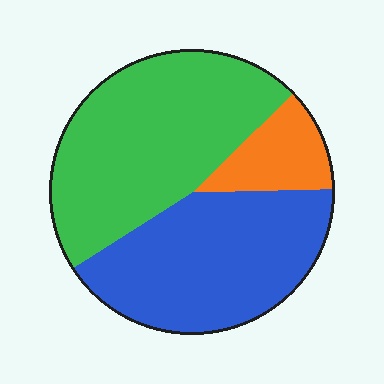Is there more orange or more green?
Green.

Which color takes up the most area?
Green, at roughly 45%.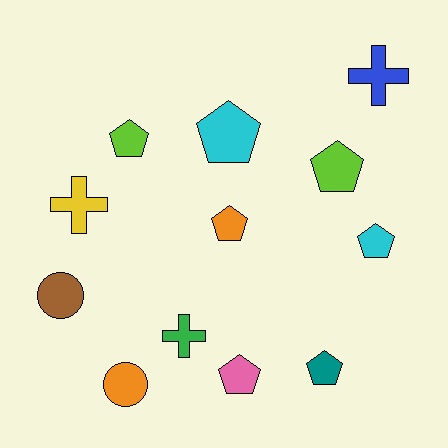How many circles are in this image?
There are 2 circles.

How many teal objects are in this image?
There is 1 teal object.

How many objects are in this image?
There are 12 objects.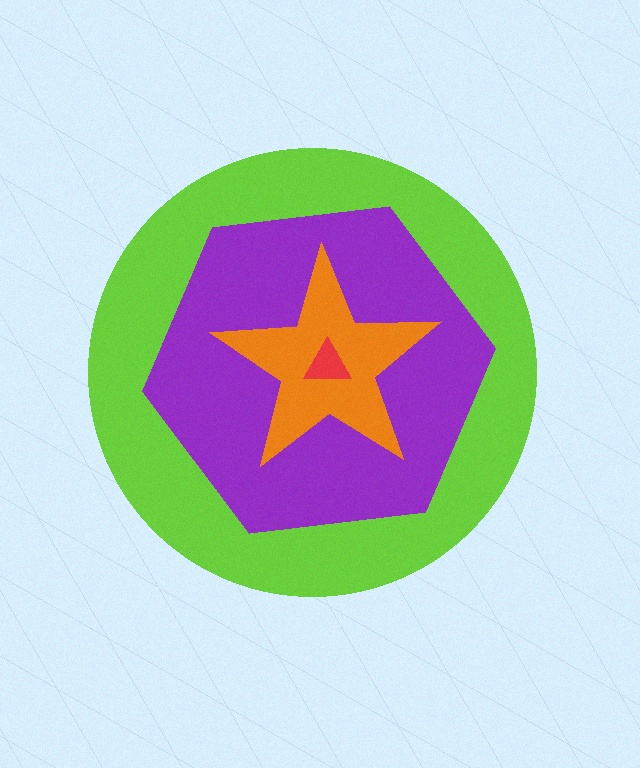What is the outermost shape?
The lime circle.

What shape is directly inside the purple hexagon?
The orange star.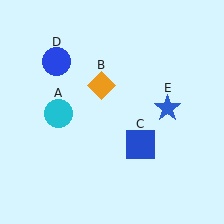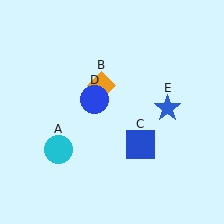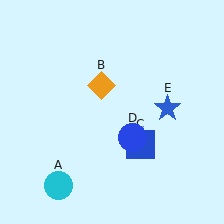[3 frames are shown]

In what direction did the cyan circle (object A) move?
The cyan circle (object A) moved down.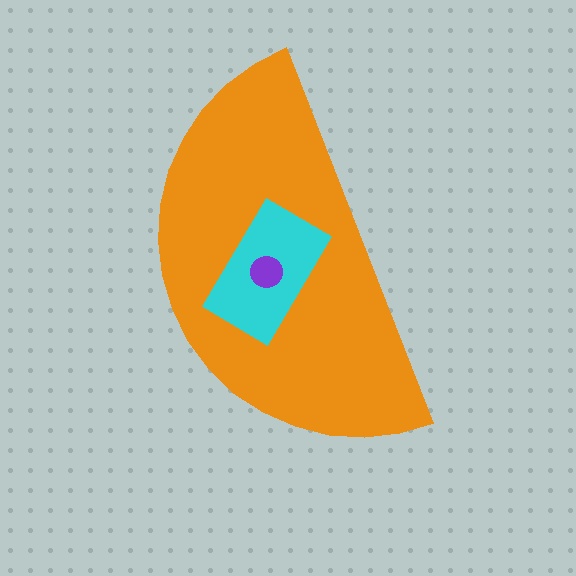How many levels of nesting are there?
3.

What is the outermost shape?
The orange semicircle.